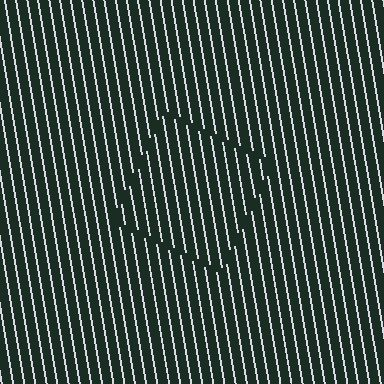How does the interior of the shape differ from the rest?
The interior of the shape contains the same grating, shifted by half a period — the contour is defined by the phase discontinuity where line-ends from the inner and outer gratings abut.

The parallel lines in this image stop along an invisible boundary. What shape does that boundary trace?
An illusory square. The interior of the shape contains the same grating, shifted by half a period — the contour is defined by the phase discontinuity where line-ends from the inner and outer gratings abut.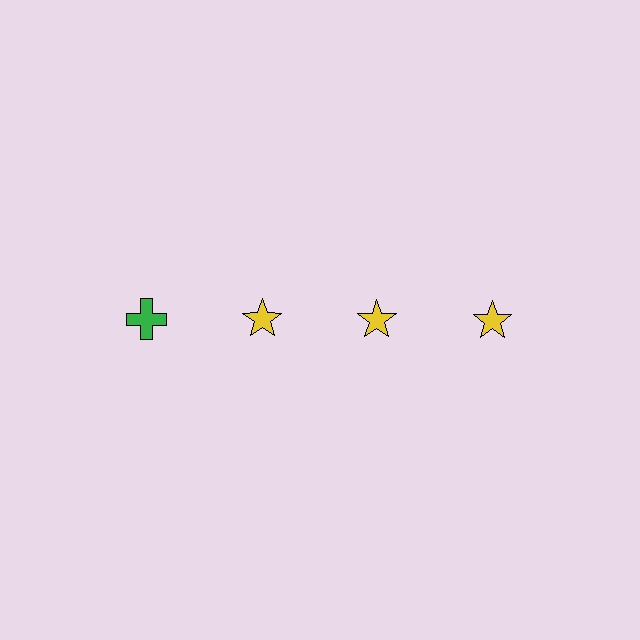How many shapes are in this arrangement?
There are 4 shapes arranged in a grid pattern.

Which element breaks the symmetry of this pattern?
The green cross in the top row, leftmost column breaks the symmetry. All other shapes are yellow stars.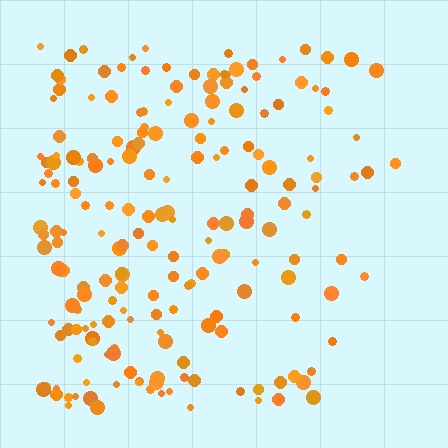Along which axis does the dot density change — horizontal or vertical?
Horizontal.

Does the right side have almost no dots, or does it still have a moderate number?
Still a moderate number, just noticeably fewer than the left.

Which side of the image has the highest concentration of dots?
The left.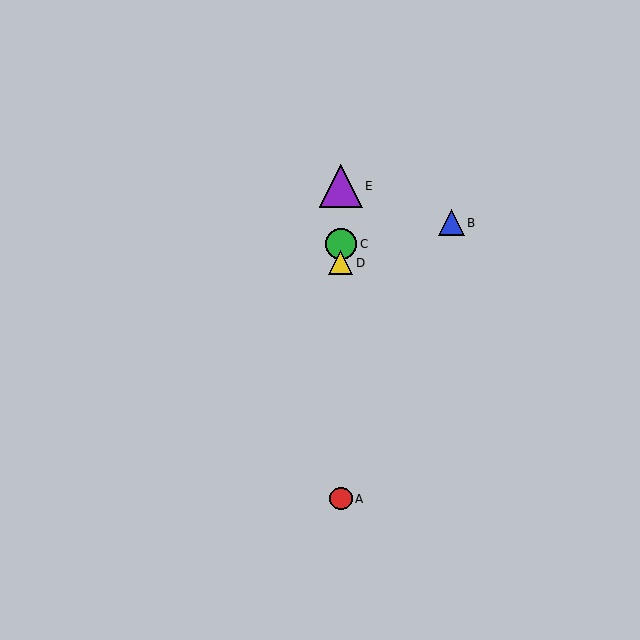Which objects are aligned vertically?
Objects A, C, D, E are aligned vertically.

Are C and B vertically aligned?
No, C is at x≈341 and B is at x≈451.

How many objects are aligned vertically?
4 objects (A, C, D, E) are aligned vertically.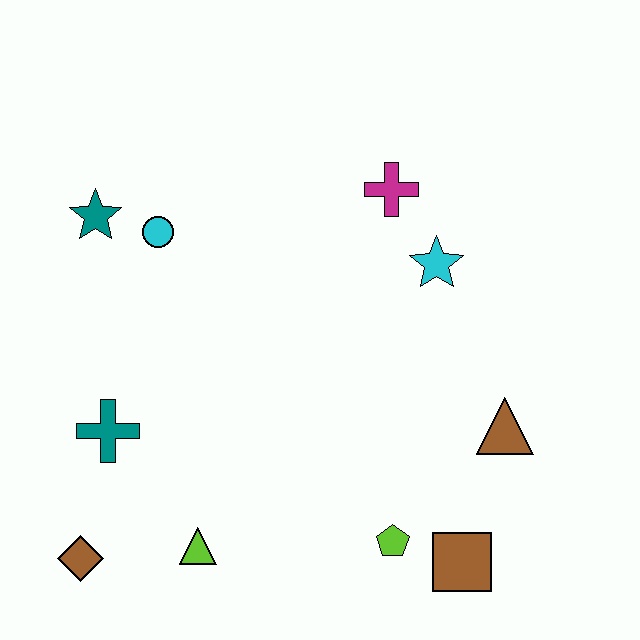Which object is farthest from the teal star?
The brown square is farthest from the teal star.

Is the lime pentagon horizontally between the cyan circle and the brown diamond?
No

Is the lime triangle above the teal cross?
No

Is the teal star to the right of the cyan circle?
No